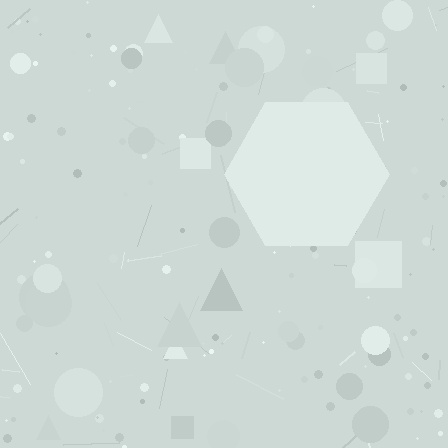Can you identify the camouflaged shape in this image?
The camouflaged shape is a hexagon.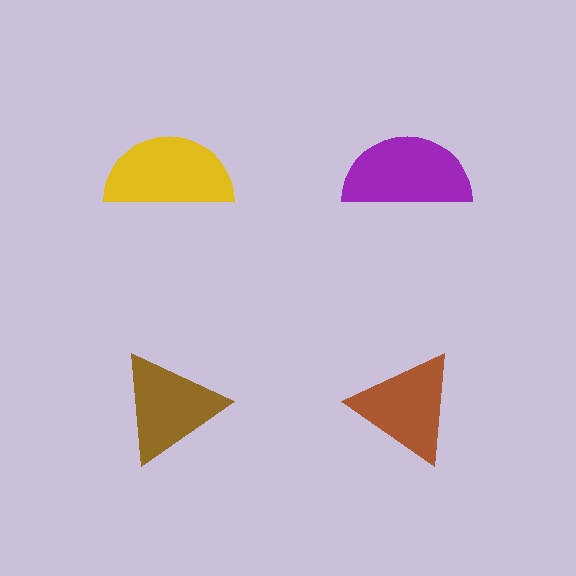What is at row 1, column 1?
A yellow semicircle.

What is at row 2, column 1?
A brown triangle.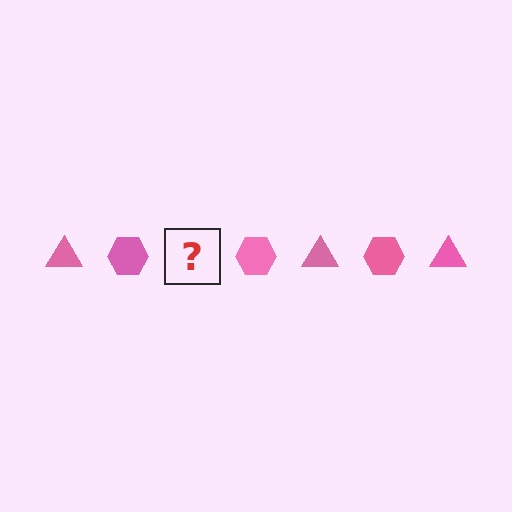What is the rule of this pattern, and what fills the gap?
The rule is that the pattern cycles through triangle, hexagon shapes in pink. The gap should be filled with a pink triangle.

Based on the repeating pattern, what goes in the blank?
The blank should be a pink triangle.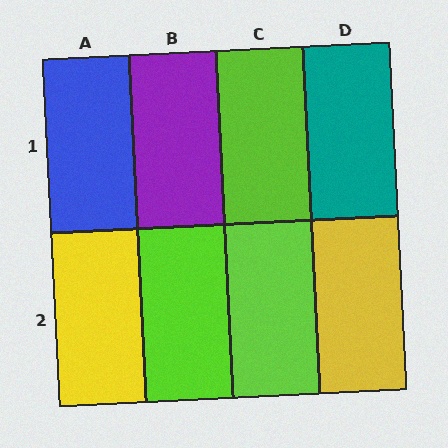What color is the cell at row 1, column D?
Teal.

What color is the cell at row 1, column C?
Lime.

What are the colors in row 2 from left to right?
Yellow, lime, lime, yellow.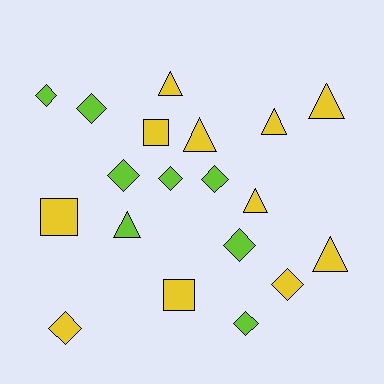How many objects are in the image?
There are 19 objects.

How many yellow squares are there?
There are 3 yellow squares.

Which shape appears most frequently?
Diamond, with 9 objects.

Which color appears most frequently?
Yellow, with 11 objects.